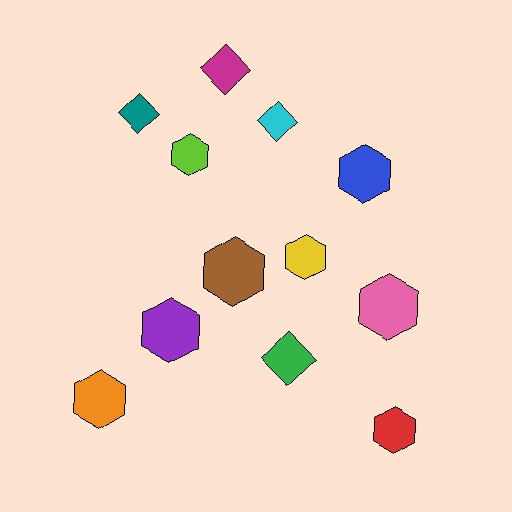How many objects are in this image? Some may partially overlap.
There are 12 objects.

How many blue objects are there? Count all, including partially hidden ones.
There is 1 blue object.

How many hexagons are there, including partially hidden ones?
There are 8 hexagons.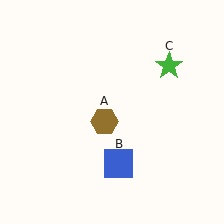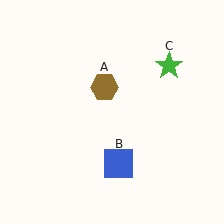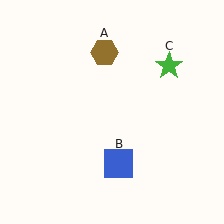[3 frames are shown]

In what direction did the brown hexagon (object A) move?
The brown hexagon (object A) moved up.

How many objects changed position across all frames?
1 object changed position: brown hexagon (object A).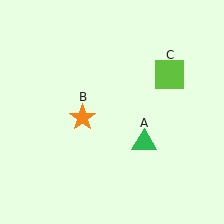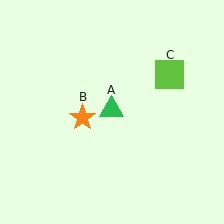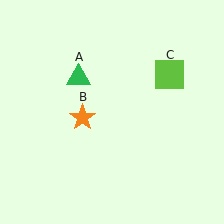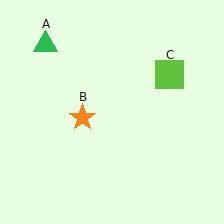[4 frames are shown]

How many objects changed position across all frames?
1 object changed position: green triangle (object A).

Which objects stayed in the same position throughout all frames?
Orange star (object B) and lime square (object C) remained stationary.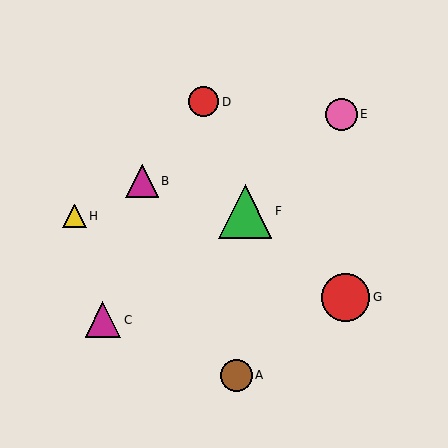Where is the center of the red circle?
The center of the red circle is at (345, 297).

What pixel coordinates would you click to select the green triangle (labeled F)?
Click at (245, 211) to select the green triangle F.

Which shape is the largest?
The green triangle (labeled F) is the largest.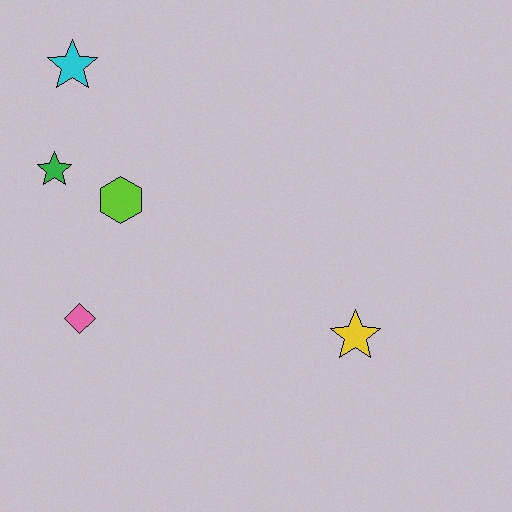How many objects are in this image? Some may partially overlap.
There are 5 objects.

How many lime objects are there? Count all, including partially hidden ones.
There is 1 lime object.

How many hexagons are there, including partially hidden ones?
There is 1 hexagon.